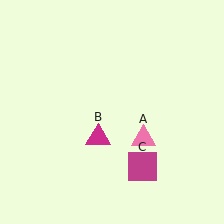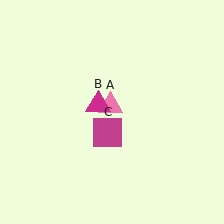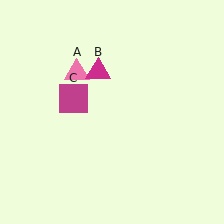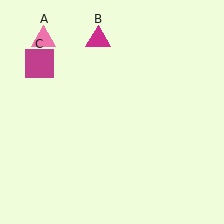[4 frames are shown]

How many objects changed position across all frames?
3 objects changed position: pink triangle (object A), magenta triangle (object B), magenta square (object C).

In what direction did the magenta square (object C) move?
The magenta square (object C) moved up and to the left.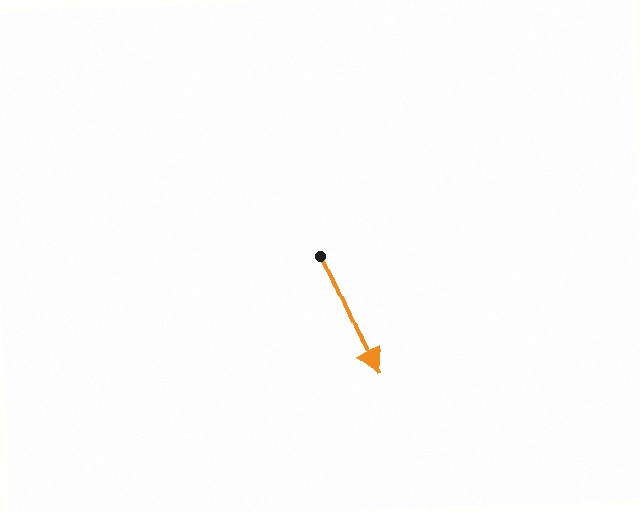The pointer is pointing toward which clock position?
Roughly 5 o'clock.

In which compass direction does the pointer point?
Southeast.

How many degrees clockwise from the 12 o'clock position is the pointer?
Approximately 155 degrees.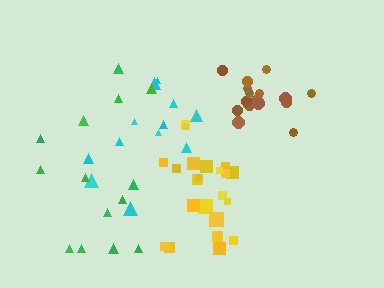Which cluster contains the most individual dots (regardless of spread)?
Yellow (22).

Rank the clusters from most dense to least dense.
brown, yellow, cyan, green.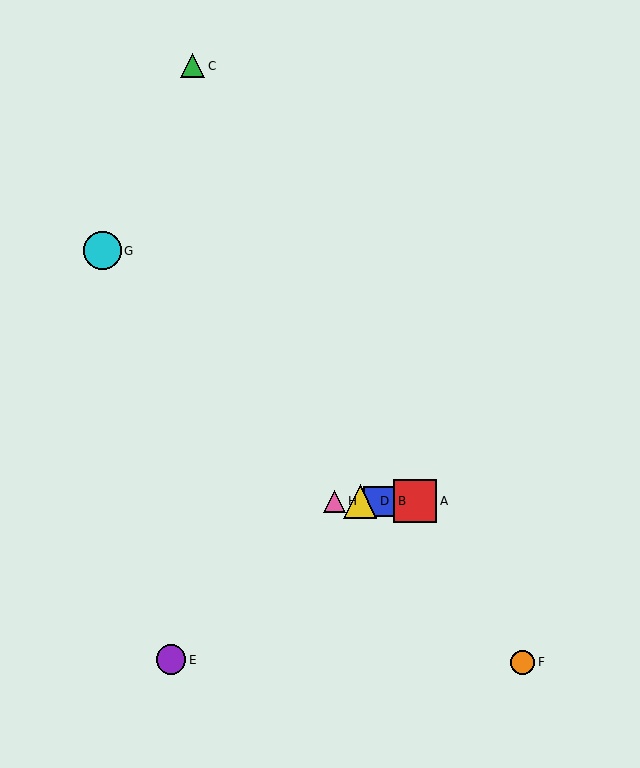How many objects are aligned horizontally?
4 objects (A, B, D, H) are aligned horizontally.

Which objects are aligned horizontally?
Objects A, B, D, H are aligned horizontally.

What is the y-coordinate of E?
Object E is at y≈660.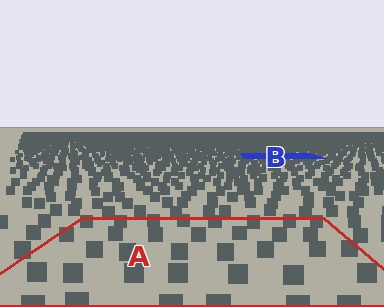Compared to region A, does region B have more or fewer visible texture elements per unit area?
Region B has more texture elements per unit area — they are packed more densely because it is farther away.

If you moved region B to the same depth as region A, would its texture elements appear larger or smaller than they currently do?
They would appear larger. At a closer depth, the same texture elements are projected at a bigger on-screen size.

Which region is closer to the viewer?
Region A is closer. The texture elements there are larger and more spread out.